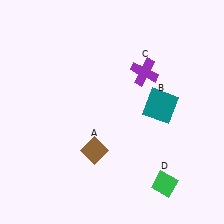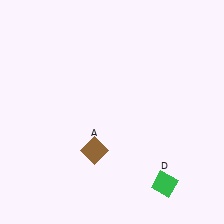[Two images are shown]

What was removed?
The teal square (B), the purple cross (C) were removed in Image 2.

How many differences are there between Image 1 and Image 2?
There are 2 differences between the two images.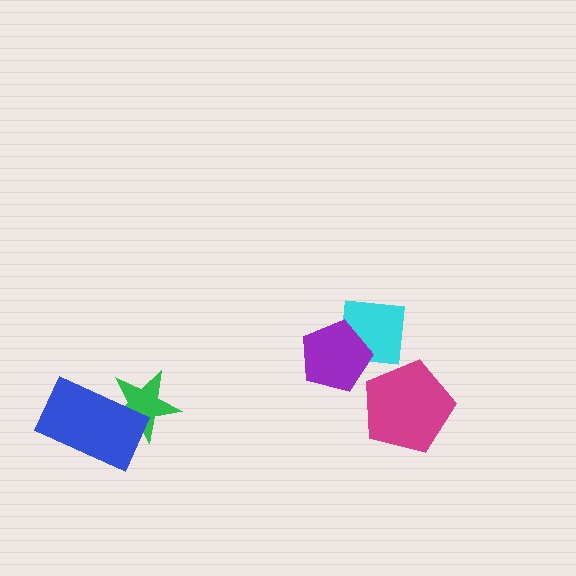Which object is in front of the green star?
The blue rectangle is in front of the green star.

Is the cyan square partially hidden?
Yes, it is partially covered by another shape.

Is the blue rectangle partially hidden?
No, no other shape covers it.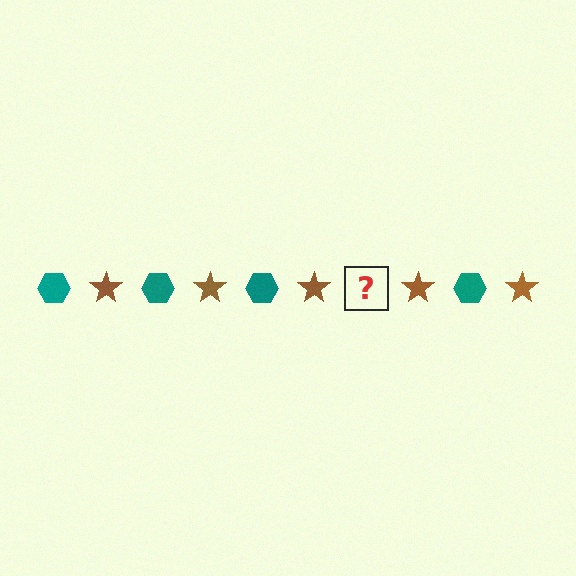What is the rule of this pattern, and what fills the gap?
The rule is that the pattern alternates between teal hexagon and brown star. The gap should be filled with a teal hexagon.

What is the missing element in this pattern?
The missing element is a teal hexagon.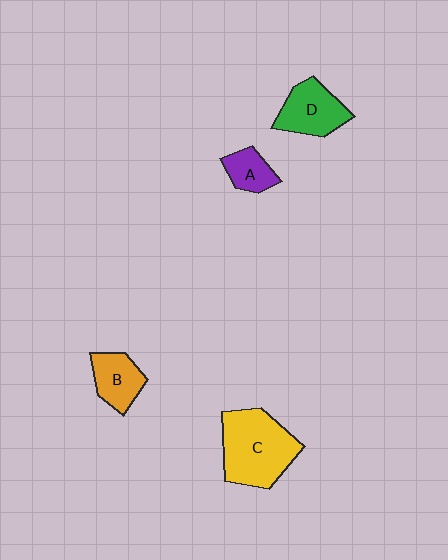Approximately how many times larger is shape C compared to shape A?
Approximately 2.8 times.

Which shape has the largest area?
Shape C (yellow).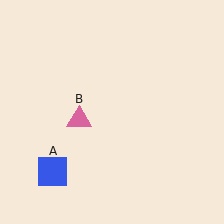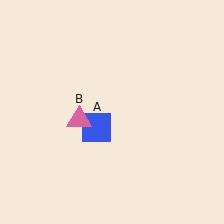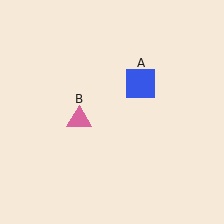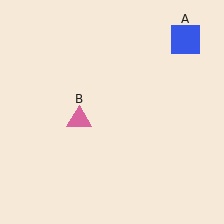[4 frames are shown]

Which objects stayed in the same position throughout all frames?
Pink triangle (object B) remained stationary.